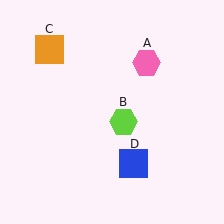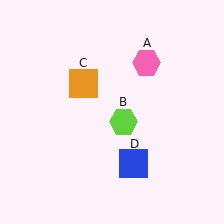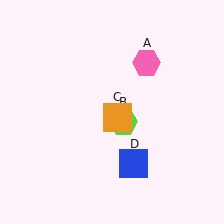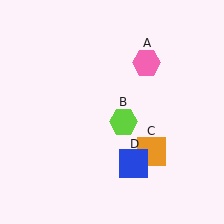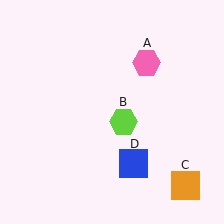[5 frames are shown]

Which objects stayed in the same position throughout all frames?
Pink hexagon (object A) and lime hexagon (object B) and blue square (object D) remained stationary.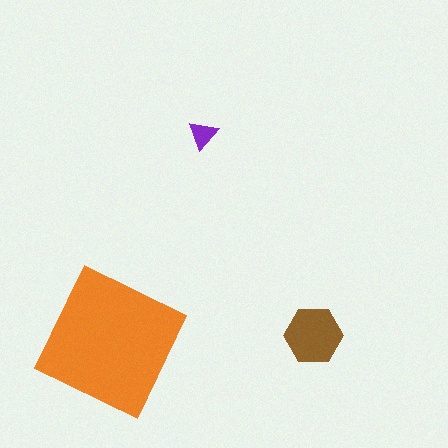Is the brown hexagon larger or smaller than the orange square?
Smaller.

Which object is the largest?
The orange square.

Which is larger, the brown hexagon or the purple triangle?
The brown hexagon.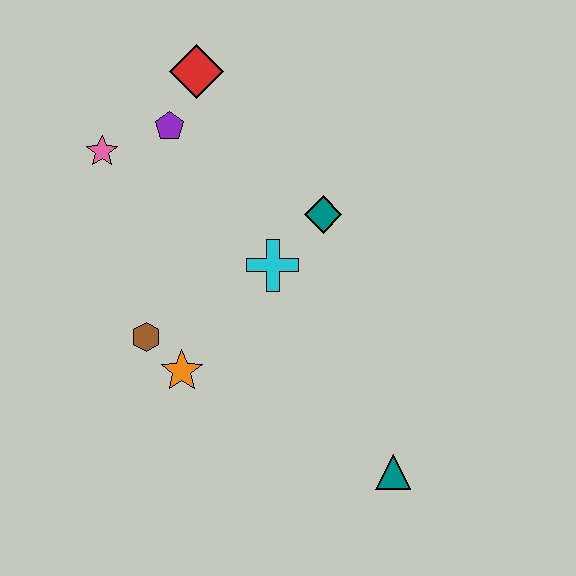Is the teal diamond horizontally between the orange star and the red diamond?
No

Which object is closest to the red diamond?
The purple pentagon is closest to the red diamond.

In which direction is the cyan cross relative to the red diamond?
The cyan cross is below the red diamond.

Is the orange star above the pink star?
No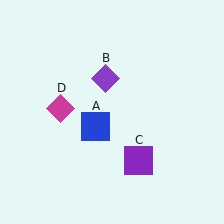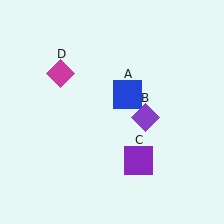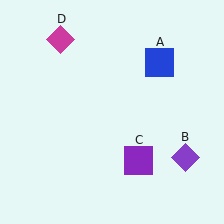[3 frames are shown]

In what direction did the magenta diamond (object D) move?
The magenta diamond (object D) moved up.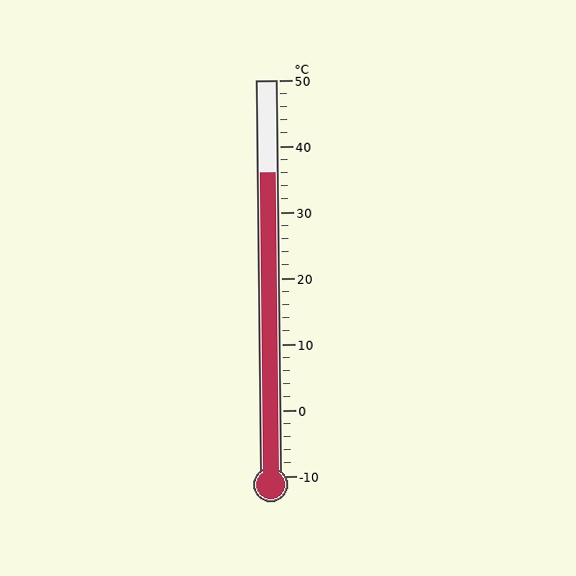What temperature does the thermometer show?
The thermometer shows approximately 36°C.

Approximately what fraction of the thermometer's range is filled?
The thermometer is filled to approximately 75% of its range.